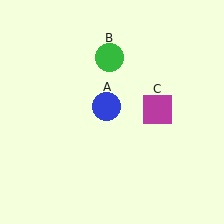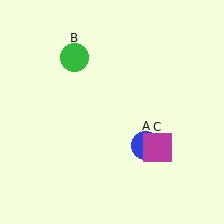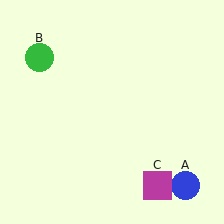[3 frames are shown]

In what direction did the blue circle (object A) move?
The blue circle (object A) moved down and to the right.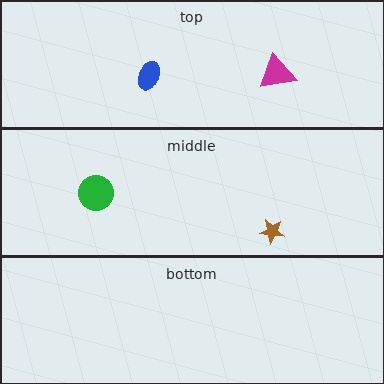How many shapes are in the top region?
2.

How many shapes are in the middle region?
2.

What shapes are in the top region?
The magenta triangle, the blue ellipse.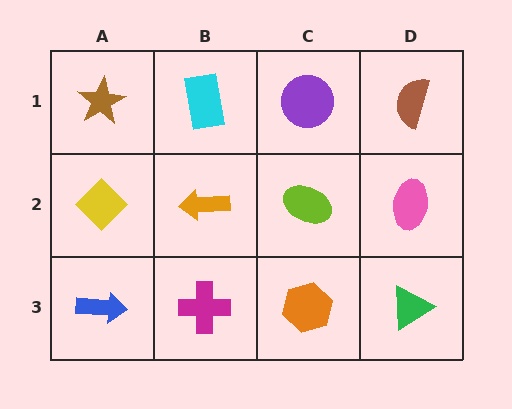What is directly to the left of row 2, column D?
A lime ellipse.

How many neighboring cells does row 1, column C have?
3.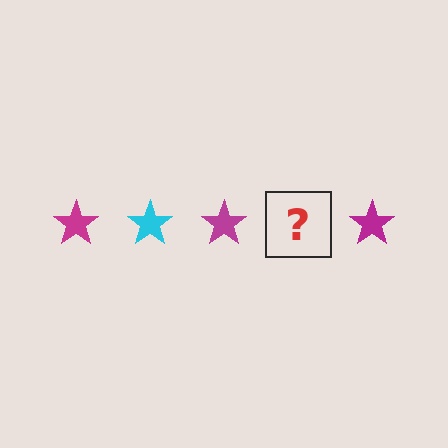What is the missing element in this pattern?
The missing element is a cyan star.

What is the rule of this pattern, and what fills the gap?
The rule is that the pattern cycles through magenta, cyan stars. The gap should be filled with a cyan star.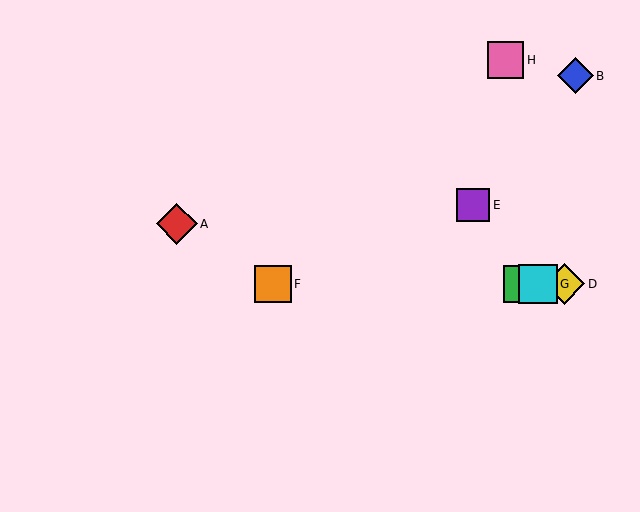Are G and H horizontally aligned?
No, G is at y≈284 and H is at y≈60.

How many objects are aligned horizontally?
4 objects (C, D, F, G) are aligned horizontally.